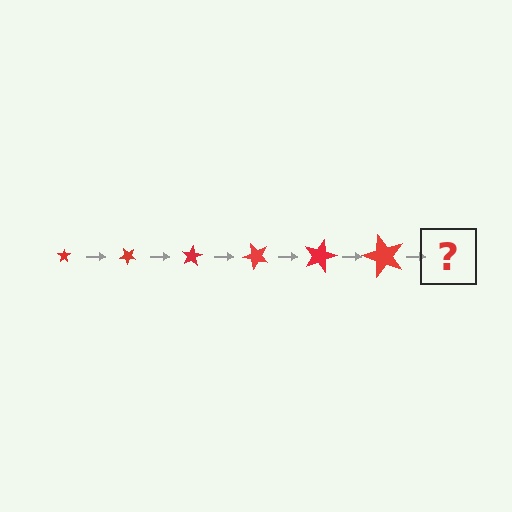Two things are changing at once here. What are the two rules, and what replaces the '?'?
The two rules are that the star grows larger each step and it rotates 40 degrees each step. The '?' should be a star, larger than the previous one and rotated 240 degrees from the start.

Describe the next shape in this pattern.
It should be a star, larger than the previous one and rotated 240 degrees from the start.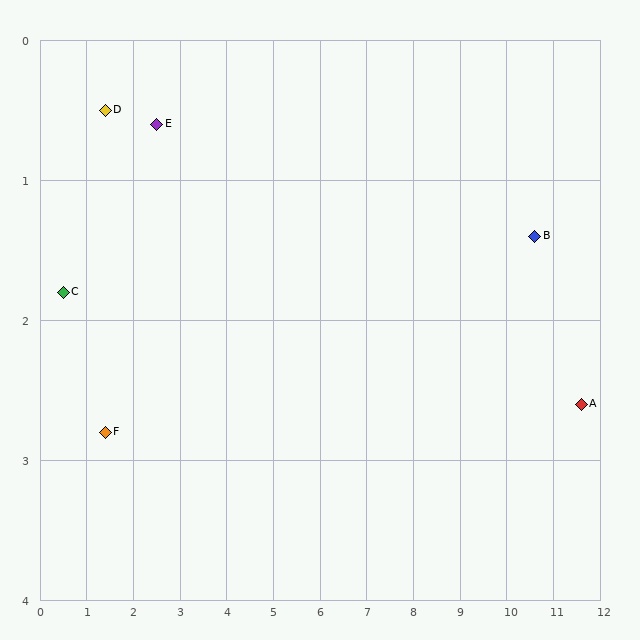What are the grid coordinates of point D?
Point D is at approximately (1.4, 0.5).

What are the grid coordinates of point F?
Point F is at approximately (1.4, 2.8).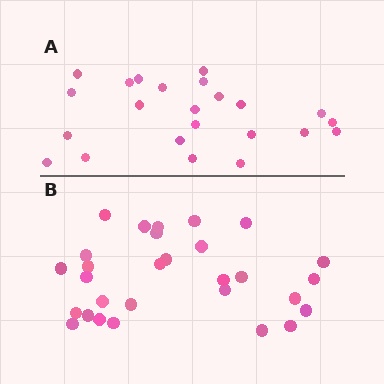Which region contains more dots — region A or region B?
Region B (the bottom region) has more dots.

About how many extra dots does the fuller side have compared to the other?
Region B has about 6 more dots than region A.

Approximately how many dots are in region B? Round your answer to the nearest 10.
About 30 dots. (The exact count is 29, which rounds to 30.)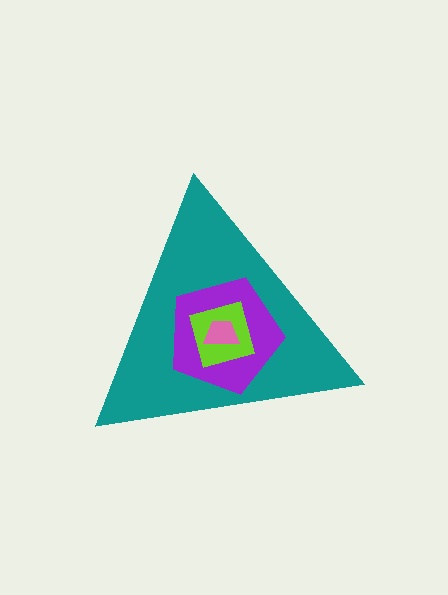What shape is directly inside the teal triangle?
The purple pentagon.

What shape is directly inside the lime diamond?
The pink trapezoid.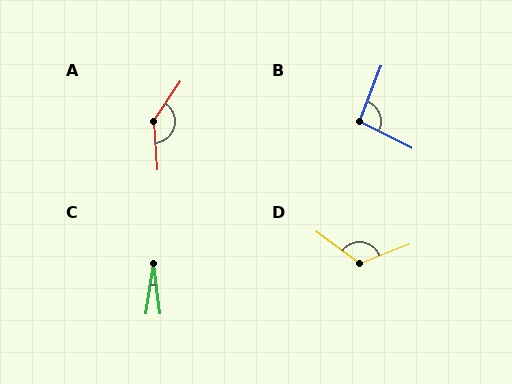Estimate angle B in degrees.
Approximately 96 degrees.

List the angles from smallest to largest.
C (15°), B (96°), D (122°), A (141°).